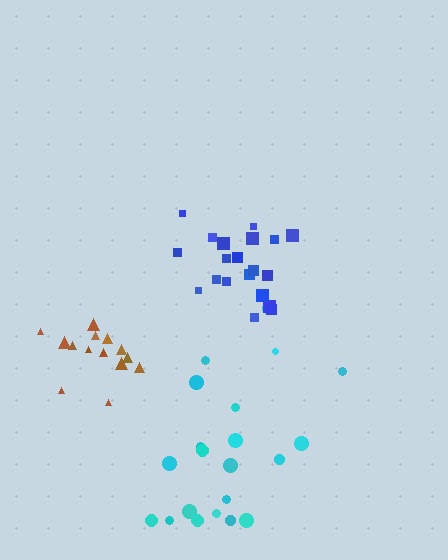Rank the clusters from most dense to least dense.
brown, blue, cyan.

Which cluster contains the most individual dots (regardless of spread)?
Cyan (21).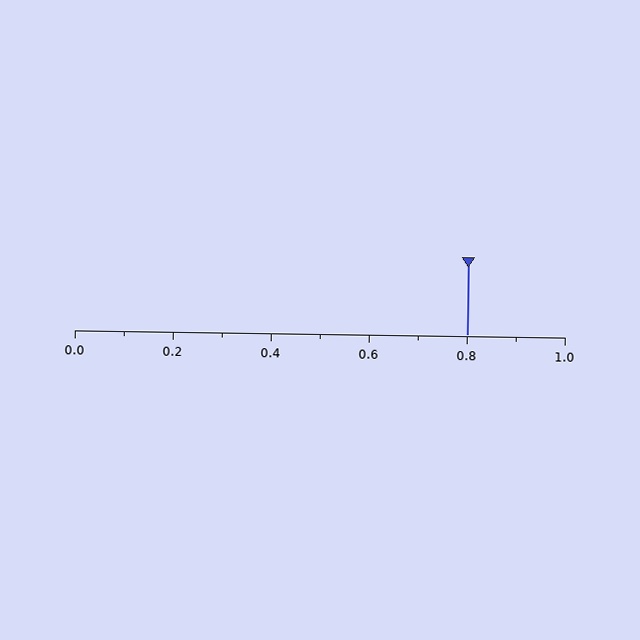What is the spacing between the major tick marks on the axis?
The major ticks are spaced 0.2 apart.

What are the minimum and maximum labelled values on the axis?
The axis runs from 0.0 to 1.0.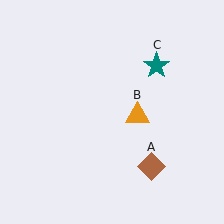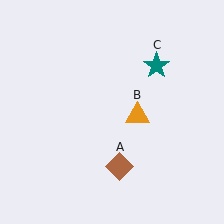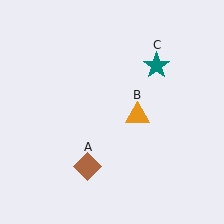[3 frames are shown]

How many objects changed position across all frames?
1 object changed position: brown diamond (object A).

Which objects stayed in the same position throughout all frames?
Orange triangle (object B) and teal star (object C) remained stationary.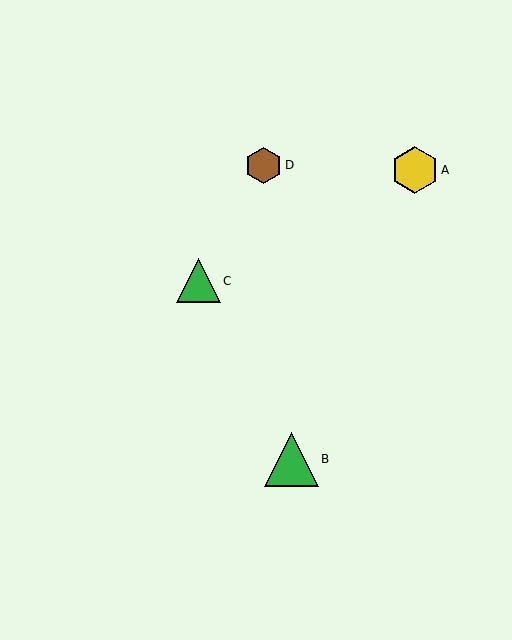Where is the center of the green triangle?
The center of the green triangle is at (291, 459).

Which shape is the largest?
The green triangle (labeled B) is the largest.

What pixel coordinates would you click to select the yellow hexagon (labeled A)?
Click at (415, 170) to select the yellow hexagon A.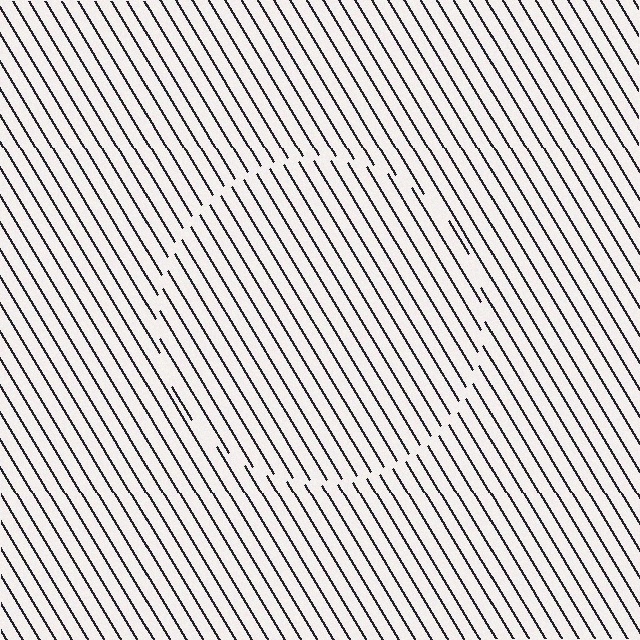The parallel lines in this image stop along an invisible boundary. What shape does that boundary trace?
An illusory circle. The interior of the shape contains the same grating, shifted by half a period — the contour is defined by the phase discontinuity where line-ends from the inner and outer gratings abut.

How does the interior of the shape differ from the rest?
The interior of the shape contains the same grating, shifted by half a period — the contour is defined by the phase discontinuity where line-ends from the inner and outer gratings abut.